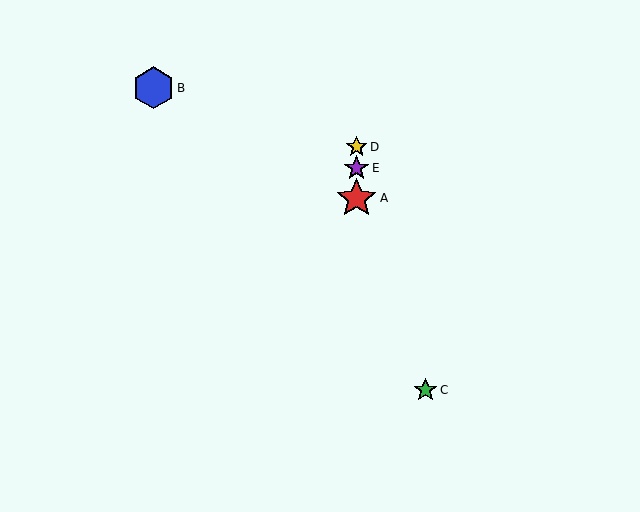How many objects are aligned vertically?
3 objects (A, D, E) are aligned vertically.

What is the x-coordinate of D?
Object D is at x≈357.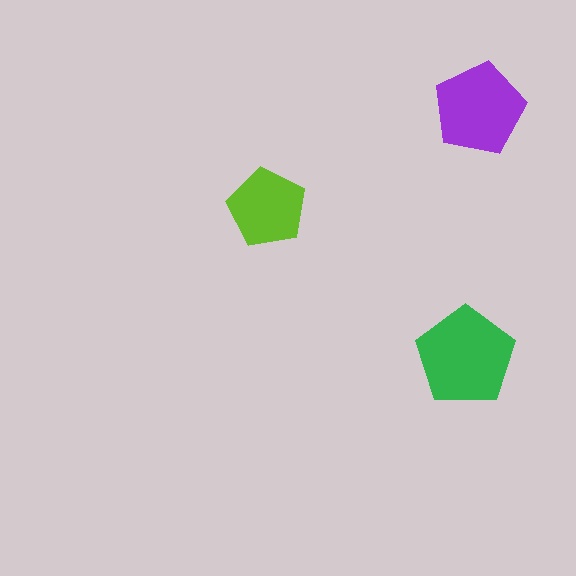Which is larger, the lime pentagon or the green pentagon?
The green one.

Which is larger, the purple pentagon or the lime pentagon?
The purple one.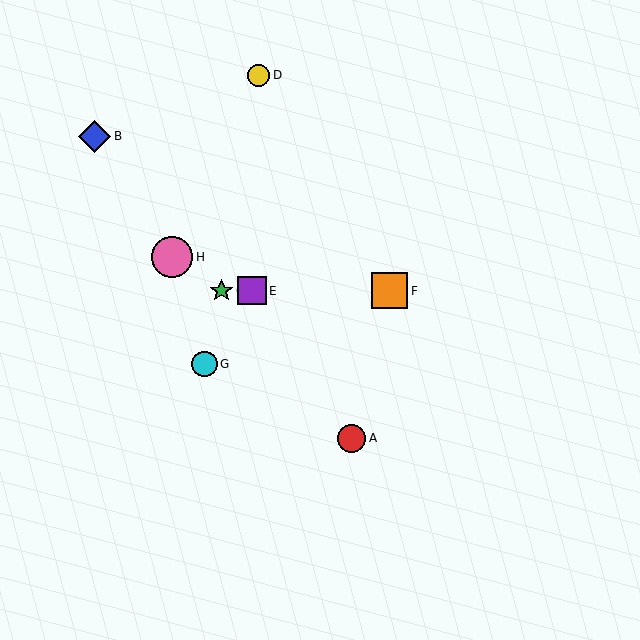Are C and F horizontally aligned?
Yes, both are at y≈291.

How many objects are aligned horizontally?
3 objects (C, E, F) are aligned horizontally.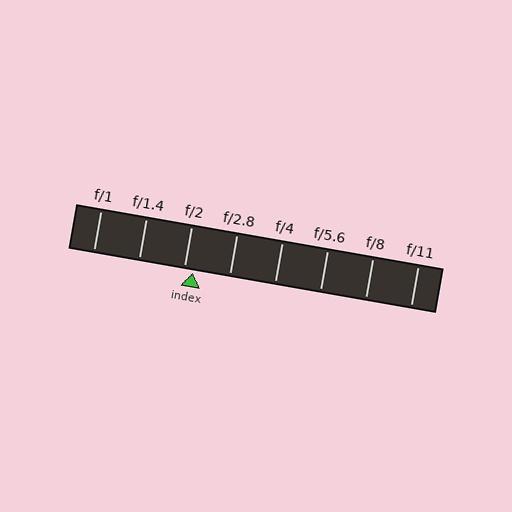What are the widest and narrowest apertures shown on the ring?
The widest aperture shown is f/1 and the narrowest is f/11.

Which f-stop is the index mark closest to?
The index mark is closest to f/2.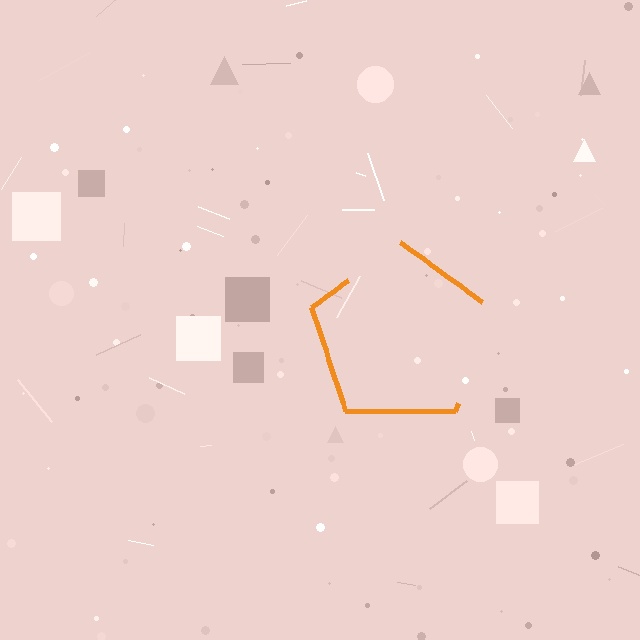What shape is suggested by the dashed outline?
The dashed outline suggests a pentagon.